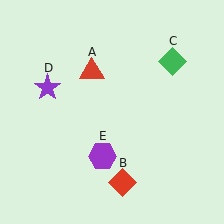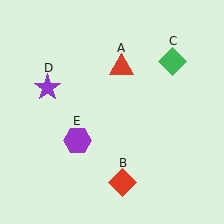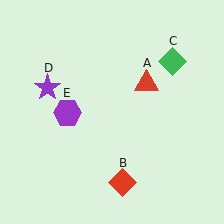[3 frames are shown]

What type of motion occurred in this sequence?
The red triangle (object A), purple hexagon (object E) rotated clockwise around the center of the scene.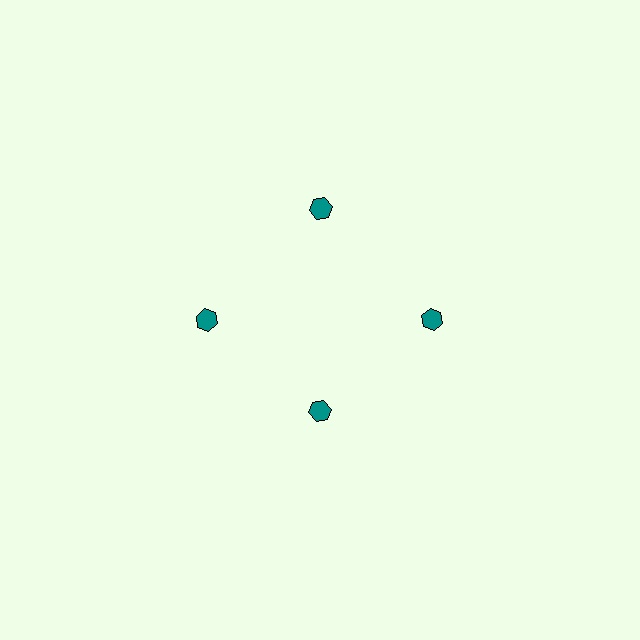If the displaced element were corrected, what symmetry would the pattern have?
It would have 4-fold rotational symmetry — the pattern would map onto itself every 90 degrees.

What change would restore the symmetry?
The symmetry would be restored by moving it outward, back onto the ring so that all 4 hexagons sit at equal angles and equal distance from the center.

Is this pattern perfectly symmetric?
No. The 4 teal hexagons are arranged in a ring, but one element near the 6 o'clock position is pulled inward toward the center, breaking the 4-fold rotational symmetry.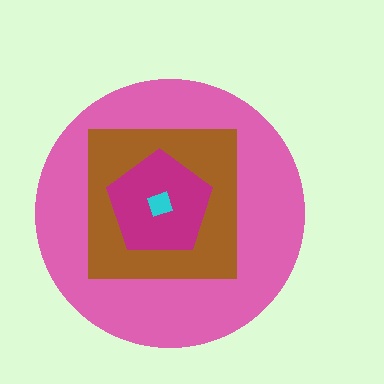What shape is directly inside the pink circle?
The brown square.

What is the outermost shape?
The pink circle.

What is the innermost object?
The cyan diamond.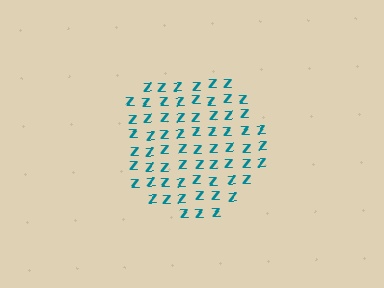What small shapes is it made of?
It is made of small letter Z's.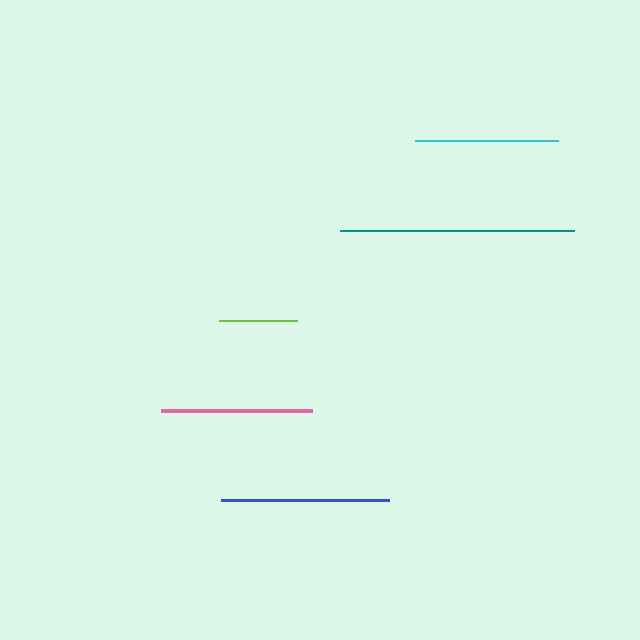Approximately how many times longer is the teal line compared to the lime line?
The teal line is approximately 3.0 times the length of the lime line.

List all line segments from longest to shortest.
From longest to shortest: teal, blue, pink, cyan, lime.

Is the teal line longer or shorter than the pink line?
The teal line is longer than the pink line.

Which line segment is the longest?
The teal line is the longest at approximately 234 pixels.